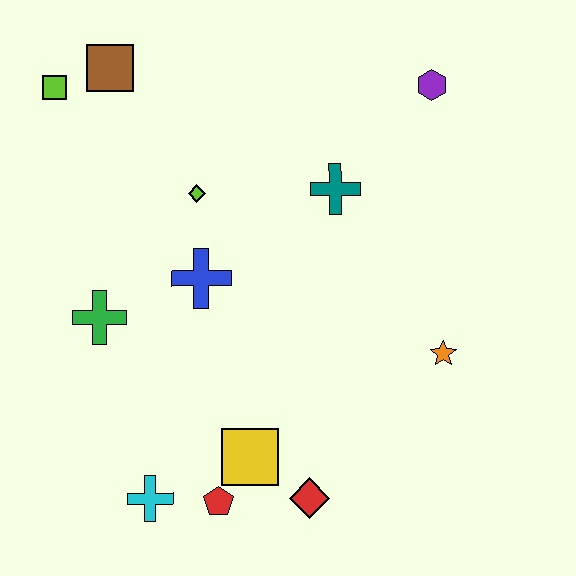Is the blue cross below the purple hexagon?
Yes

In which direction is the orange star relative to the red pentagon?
The orange star is to the right of the red pentagon.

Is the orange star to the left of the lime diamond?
No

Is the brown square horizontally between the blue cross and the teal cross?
No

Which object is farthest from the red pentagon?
The purple hexagon is farthest from the red pentagon.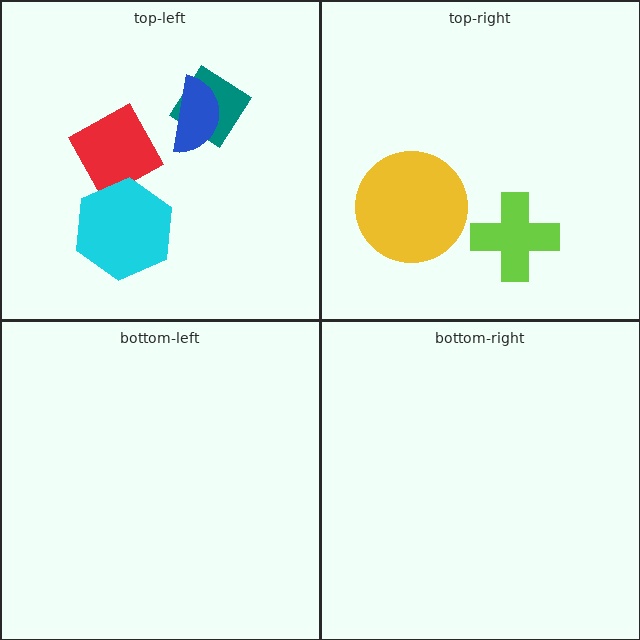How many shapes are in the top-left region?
4.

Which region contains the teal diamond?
The top-left region.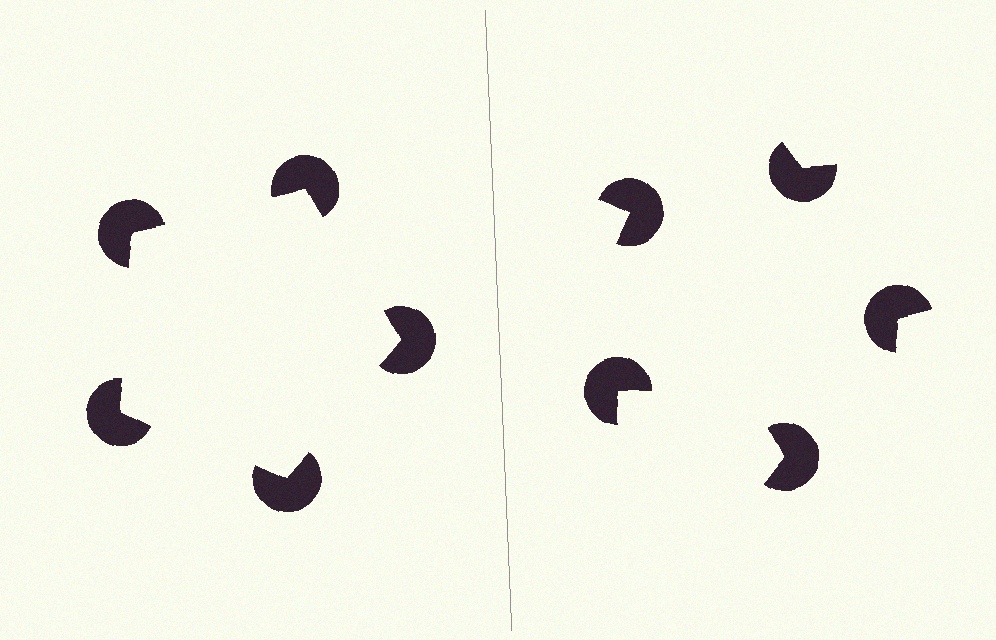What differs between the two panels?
The pac-man discs are positioned identically on both sides; only the wedge orientations differ. On the left they align to a pentagon; on the right they are misaligned.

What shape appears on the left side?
An illusory pentagon.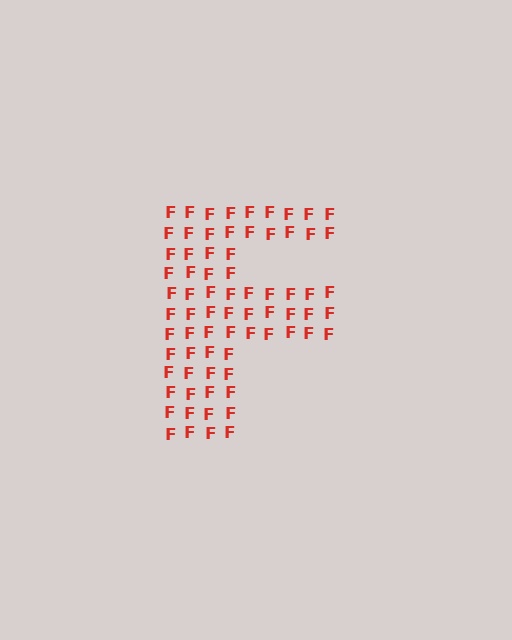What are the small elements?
The small elements are letter F's.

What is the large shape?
The large shape is the letter F.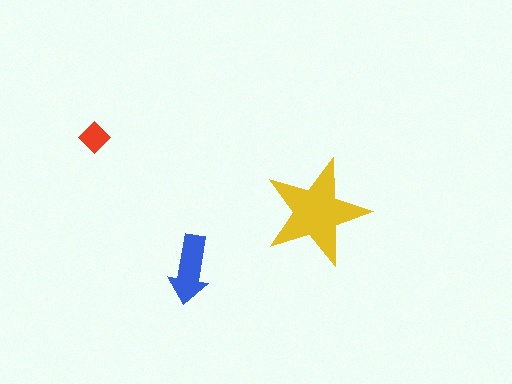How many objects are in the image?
There are 3 objects in the image.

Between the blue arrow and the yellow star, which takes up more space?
The yellow star.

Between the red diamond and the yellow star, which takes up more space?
The yellow star.